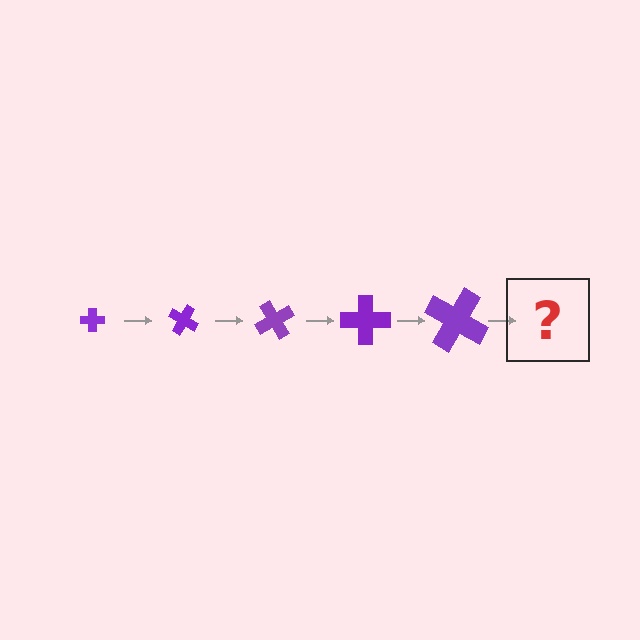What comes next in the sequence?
The next element should be a cross, larger than the previous one and rotated 150 degrees from the start.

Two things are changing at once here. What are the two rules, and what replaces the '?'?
The two rules are that the cross grows larger each step and it rotates 30 degrees each step. The '?' should be a cross, larger than the previous one and rotated 150 degrees from the start.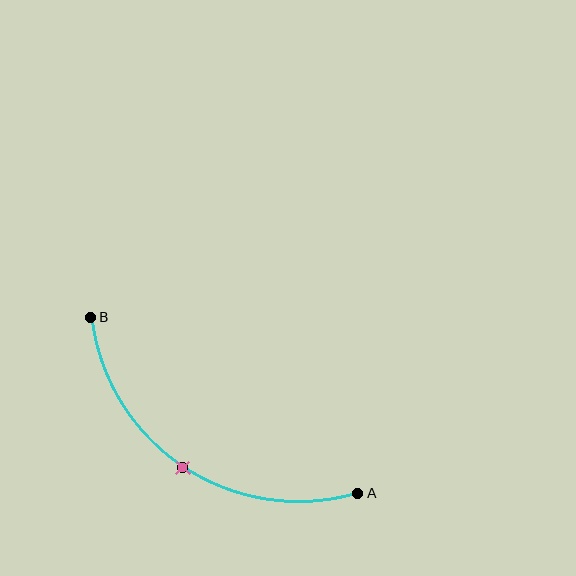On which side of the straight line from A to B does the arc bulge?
The arc bulges below the straight line connecting A and B.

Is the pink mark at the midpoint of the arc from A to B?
Yes. The pink mark lies on the arc at equal arc-length from both A and B — it is the arc midpoint.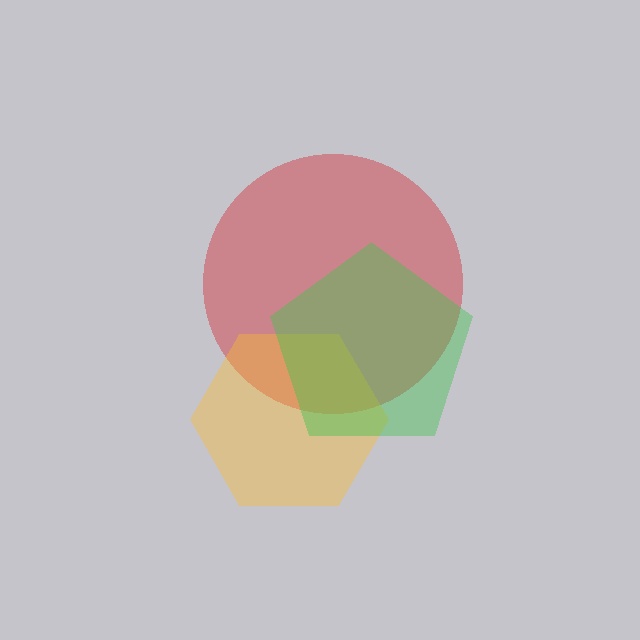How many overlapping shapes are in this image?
There are 3 overlapping shapes in the image.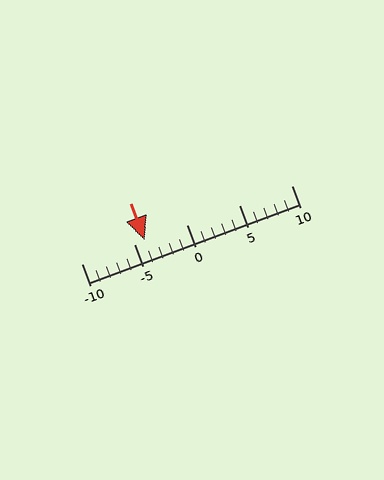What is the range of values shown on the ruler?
The ruler shows values from -10 to 10.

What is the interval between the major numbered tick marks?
The major tick marks are spaced 5 units apart.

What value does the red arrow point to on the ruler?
The red arrow points to approximately -4.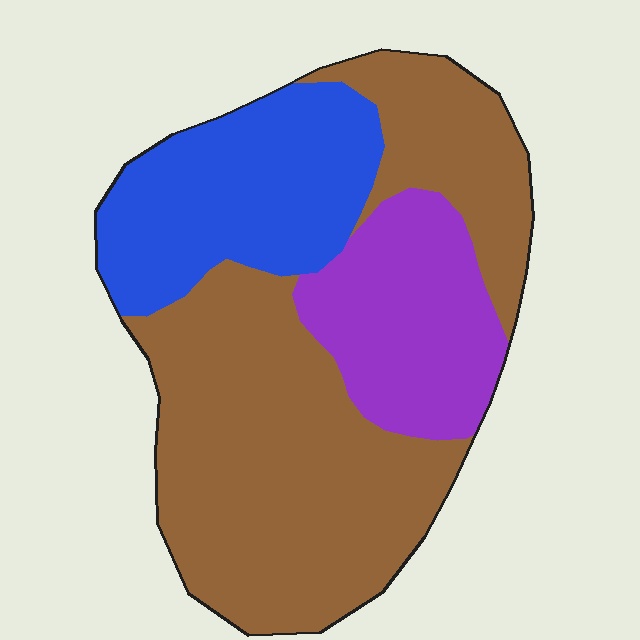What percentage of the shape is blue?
Blue takes up about one quarter (1/4) of the shape.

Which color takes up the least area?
Purple, at roughly 20%.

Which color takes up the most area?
Brown, at roughly 55%.